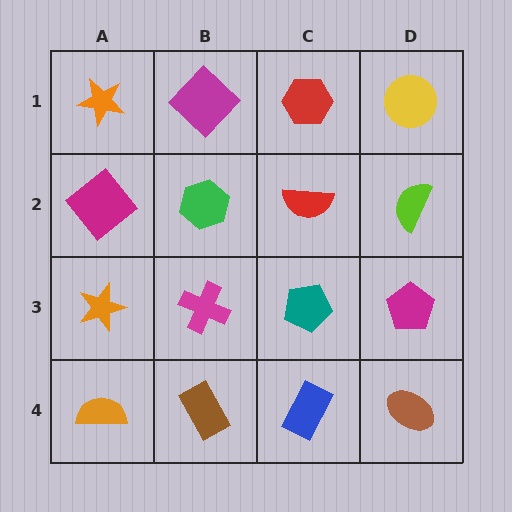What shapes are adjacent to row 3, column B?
A green hexagon (row 2, column B), a brown rectangle (row 4, column B), an orange star (row 3, column A), a teal pentagon (row 3, column C).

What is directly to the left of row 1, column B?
An orange star.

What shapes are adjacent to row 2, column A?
An orange star (row 1, column A), an orange star (row 3, column A), a green hexagon (row 2, column B).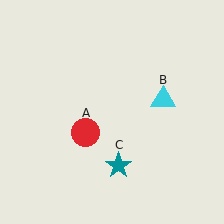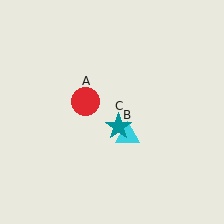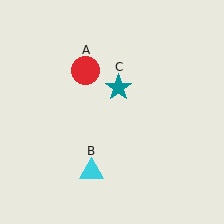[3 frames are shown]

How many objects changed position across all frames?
3 objects changed position: red circle (object A), cyan triangle (object B), teal star (object C).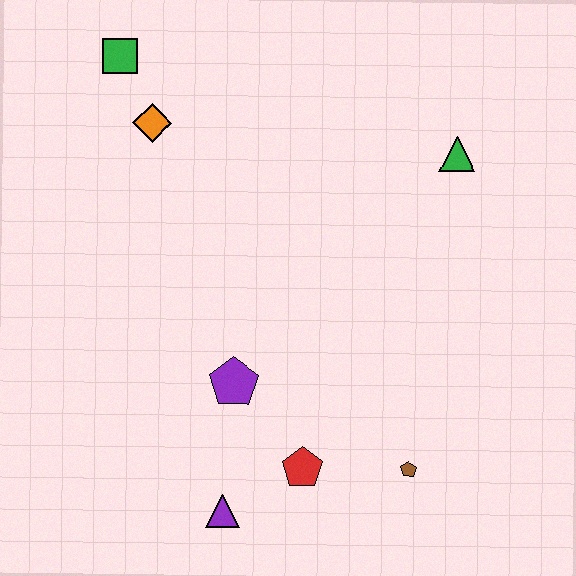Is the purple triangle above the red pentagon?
No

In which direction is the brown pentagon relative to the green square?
The brown pentagon is below the green square.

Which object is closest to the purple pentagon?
The red pentagon is closest to the purple pentagon.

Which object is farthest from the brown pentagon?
The green square is farthest from the brown pentagon.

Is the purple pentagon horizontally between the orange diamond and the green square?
No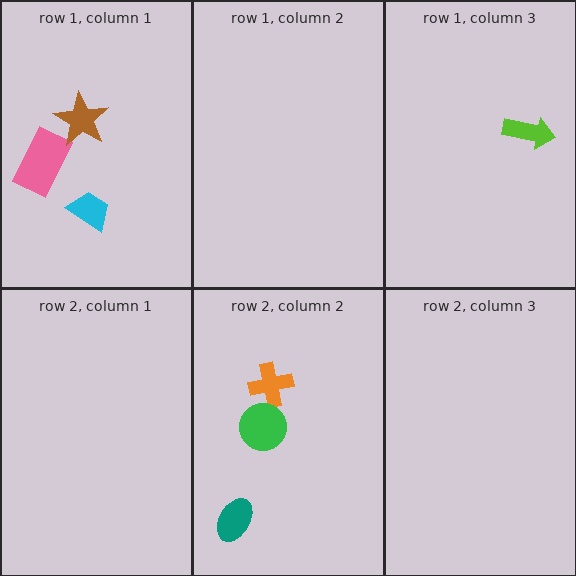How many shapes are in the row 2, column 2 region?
3.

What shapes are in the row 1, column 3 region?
The lime arrow.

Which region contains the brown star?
The row 1, column 1 region.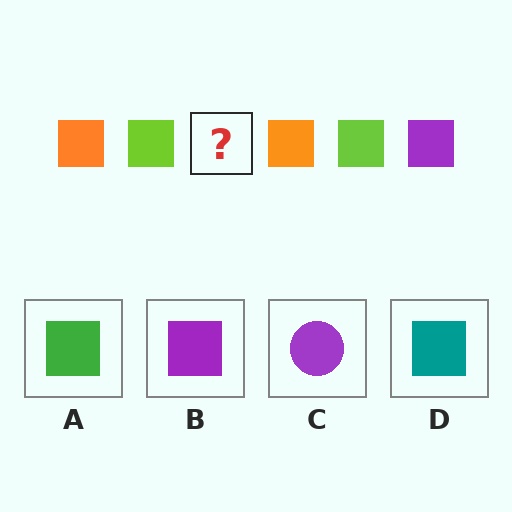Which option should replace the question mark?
Option B.